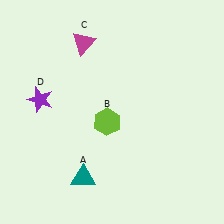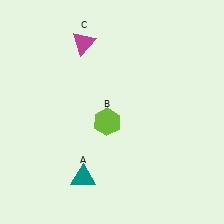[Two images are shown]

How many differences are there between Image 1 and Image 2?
There is 1 difference between the two images.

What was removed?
The purple star (D) was removed in Image 2.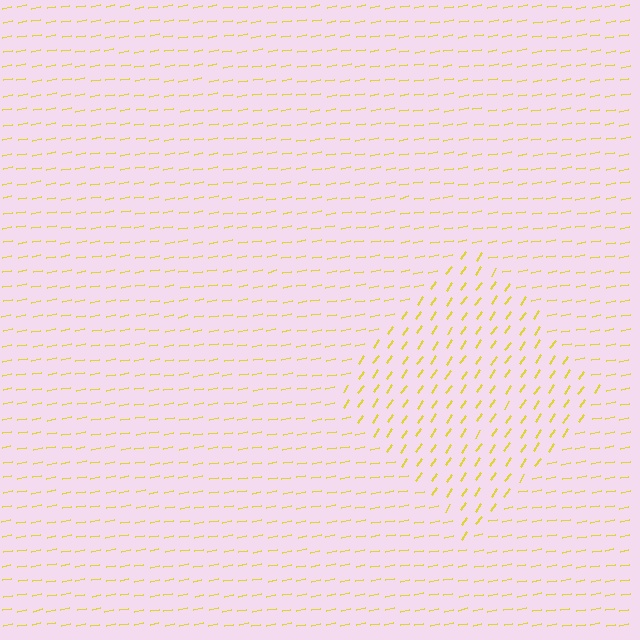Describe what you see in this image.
The image is filled with small yellow line segments. A diamond region in the image has lines oriented differently from the surrounding lines, creating a visible texture boundary.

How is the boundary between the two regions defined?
The boundary is defined purely by a change in line orientation (approximately 45 degrees difference). All lines are the same color and thickness.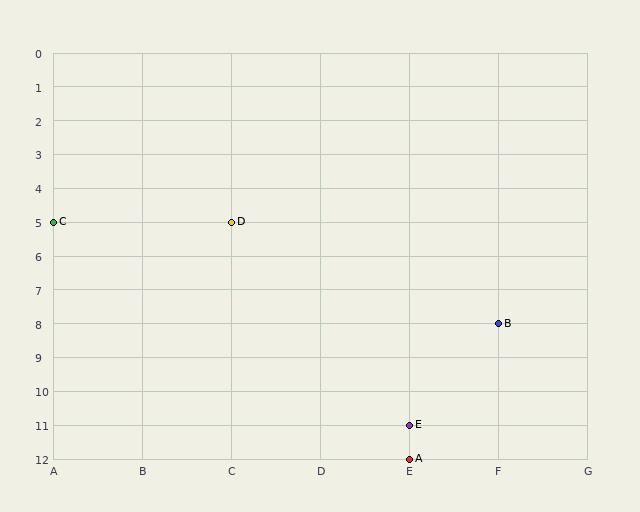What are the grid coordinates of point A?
Point A is at grid coordinates (E, 12).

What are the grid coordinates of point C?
Point C is at grid coordinates (A, 5).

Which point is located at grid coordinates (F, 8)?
Point B is at (F, 8).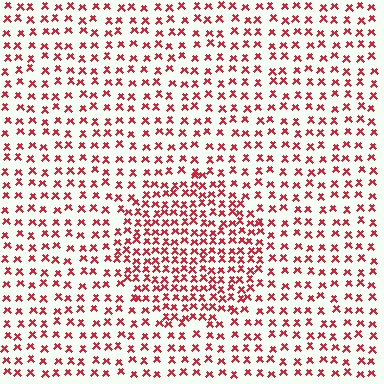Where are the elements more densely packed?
The elements are more densely packed inside the circle boundary.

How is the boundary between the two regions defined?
The boundary is defined by a change in element density (approximately 1.8x ratio). All elements are the same color, size, and shape.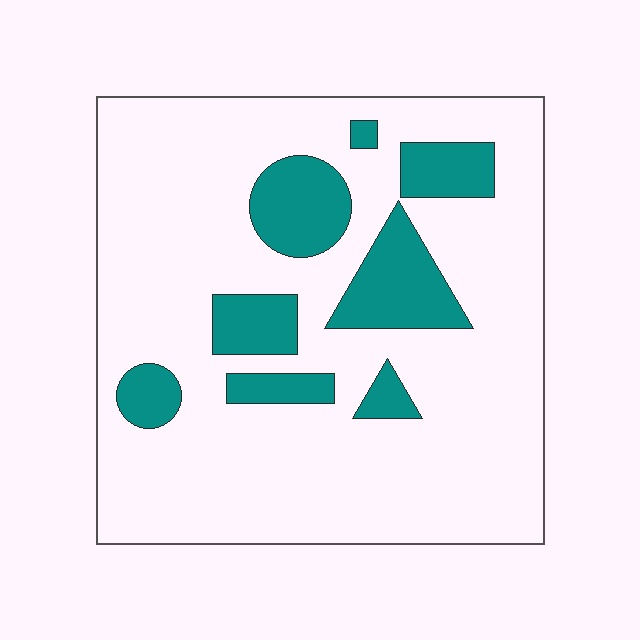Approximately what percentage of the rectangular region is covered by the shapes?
Approximately 20%.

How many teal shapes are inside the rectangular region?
8.